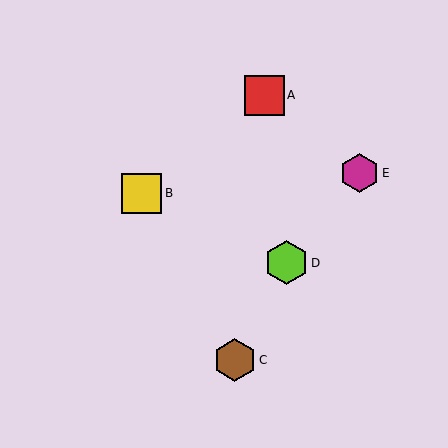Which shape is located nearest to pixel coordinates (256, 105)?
The red square (labeled A) at (264, 95) is nearest to that location.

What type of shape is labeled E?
Shape E is a magenta hexagon.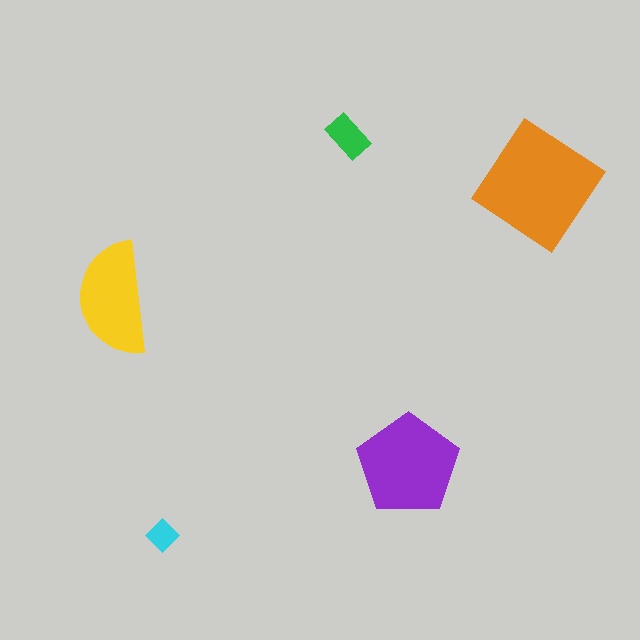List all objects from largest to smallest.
The orange diamond, the purple pentagon, the yellow semicircle, the green rectangle, the cyan diamond.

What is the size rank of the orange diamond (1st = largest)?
1st.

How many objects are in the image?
There are 5 objects in the image.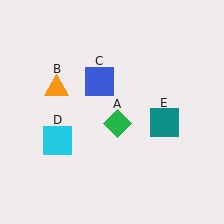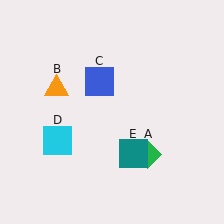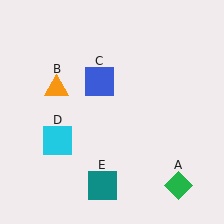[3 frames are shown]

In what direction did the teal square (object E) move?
The teal square (object E) moved down and to the left.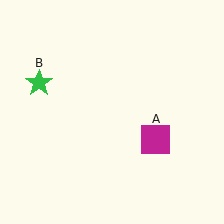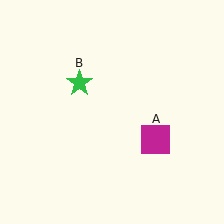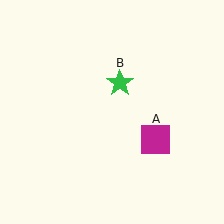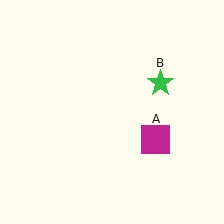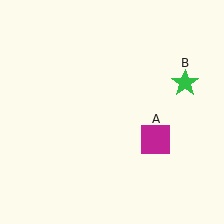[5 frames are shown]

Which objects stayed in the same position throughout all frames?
Magenta square (object A) remained stationary.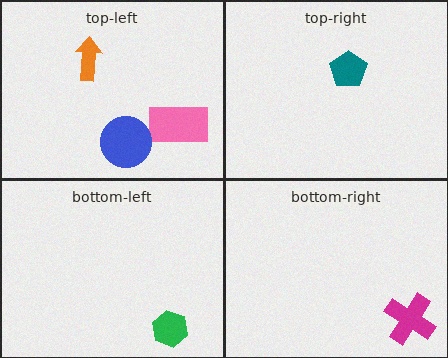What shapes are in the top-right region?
The teal pentagon.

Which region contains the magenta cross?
The bottom-right region.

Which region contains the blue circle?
The top-left region.